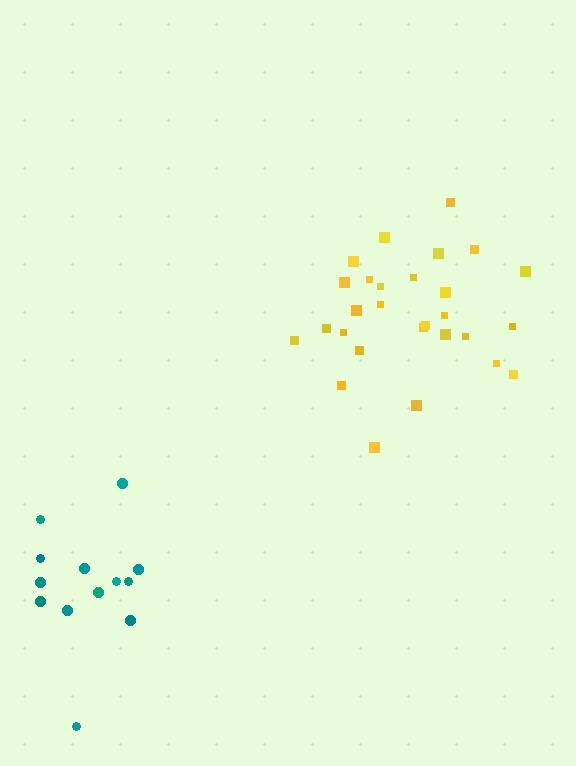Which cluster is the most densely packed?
Yellow.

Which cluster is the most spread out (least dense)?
Teal.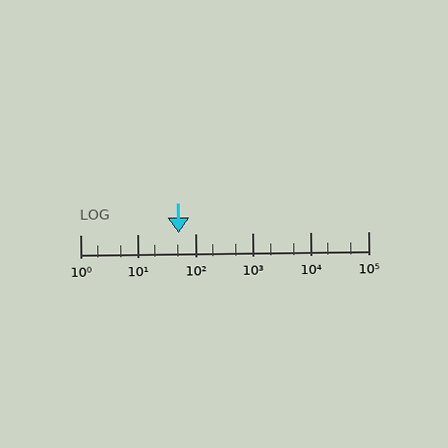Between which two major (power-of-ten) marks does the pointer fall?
The pointer is between 10 and 100.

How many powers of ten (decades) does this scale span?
The scale spans 5 decades, from 1 to 100000.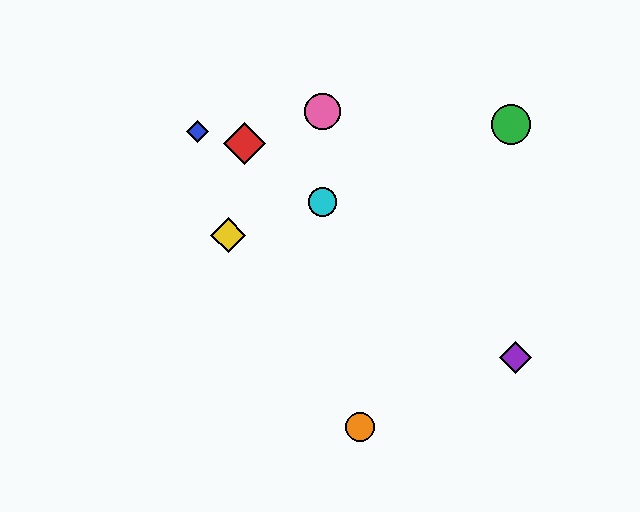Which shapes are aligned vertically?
The cyan circle, the pink circle are aligned vertically.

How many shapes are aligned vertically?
2 shapes (the cyan circle, the pink circle) are aligned vertically.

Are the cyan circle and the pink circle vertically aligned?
Yes, both are at x≈323.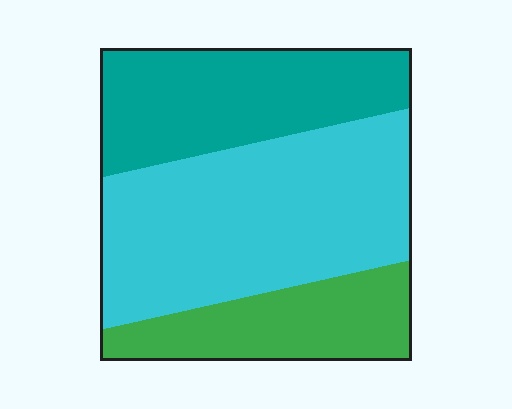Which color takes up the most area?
Cyan, at roughly 50%.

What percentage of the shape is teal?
Teal takes up between a sixth and a third of the shape.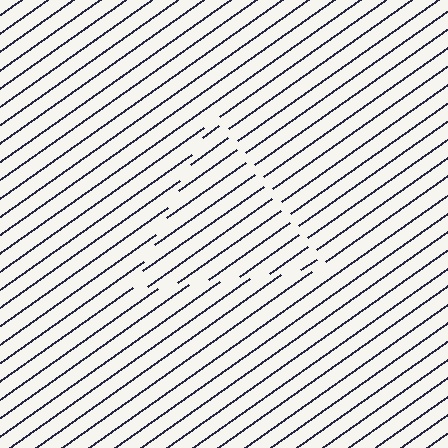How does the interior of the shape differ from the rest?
The interior of the shape contains the same grating, shifted by half a period — the contour is defined by the phase discontinuity where line-ends from the inner and outer gratings abut.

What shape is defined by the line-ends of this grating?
An illusory triangle. The interior of the shape contains the same grating, shifted by half a period — the contour is defined by the phase discontinuity where line-ends from the inner and outer gratings abut.